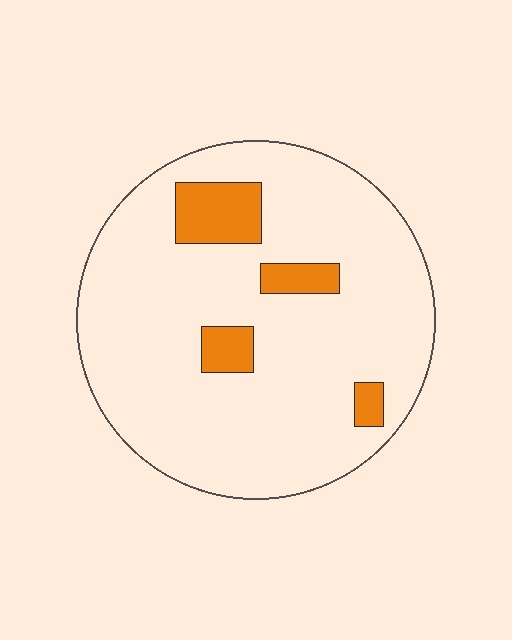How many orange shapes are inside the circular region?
4.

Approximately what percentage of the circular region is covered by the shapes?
Approximately 10%.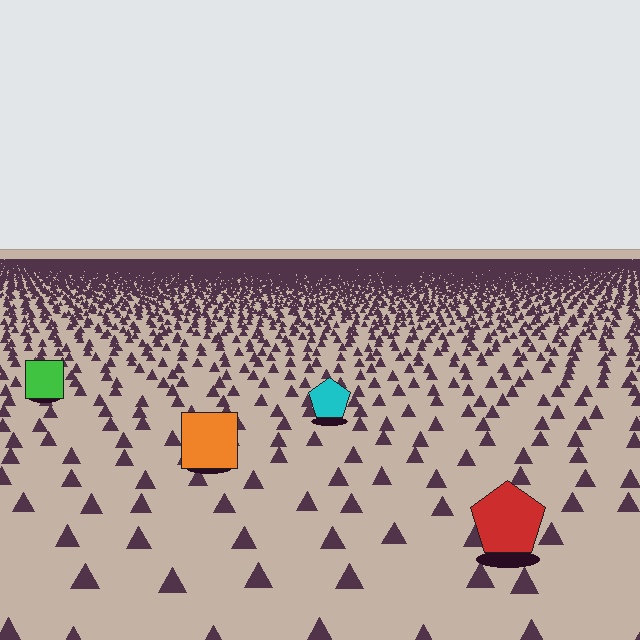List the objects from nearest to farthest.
From nearest to farthest: the red pentagon, the orange square, the cyan pentagon, the green square.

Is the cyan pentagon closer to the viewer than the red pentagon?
No. The red pentagon is closer — you can tell from the texture gradient: the ground texture is coarser near it.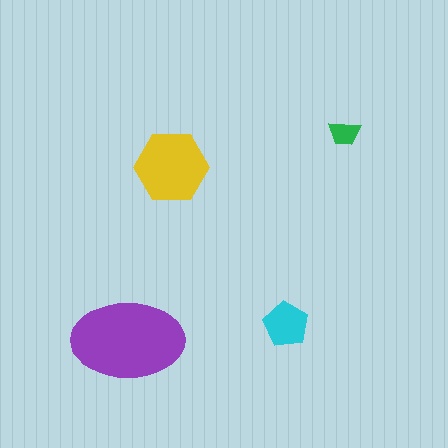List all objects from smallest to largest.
The green trapezoid, the cyan pentagon, the yellow hexagon, the purple ellipse.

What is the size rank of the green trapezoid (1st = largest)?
4th.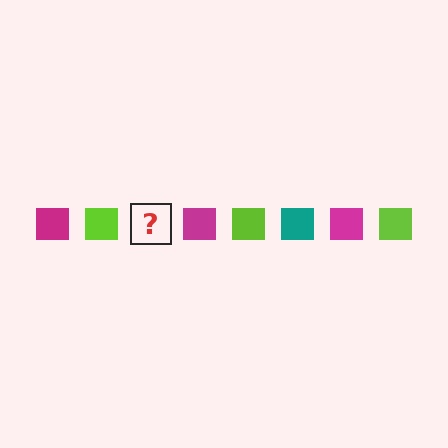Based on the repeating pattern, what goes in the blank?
The blank should be a teal square.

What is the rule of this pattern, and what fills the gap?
The rule is that the pattern cycles through magenta, lime, teal squares. The gap should be filled with a teal square.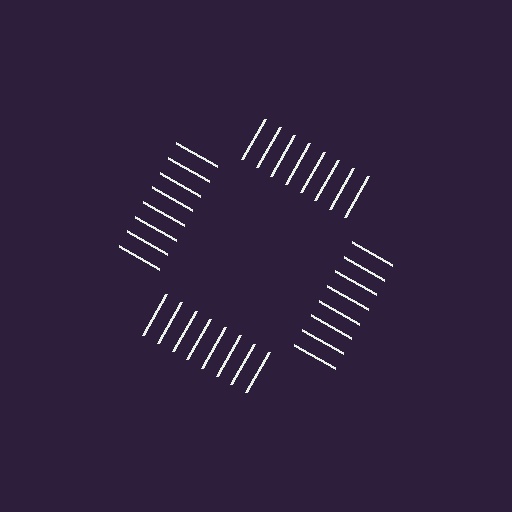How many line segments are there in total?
32 — 8 along each of the 4 edges.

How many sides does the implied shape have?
4 sides — the line-ends trace a square.